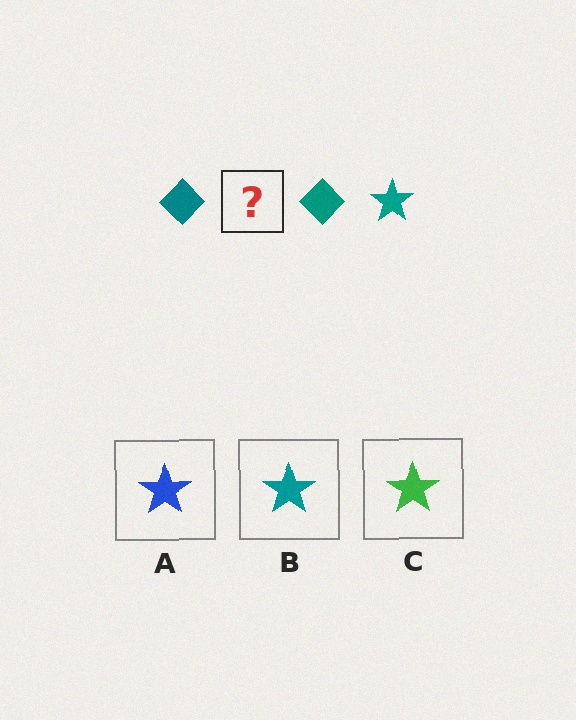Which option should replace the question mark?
Option B.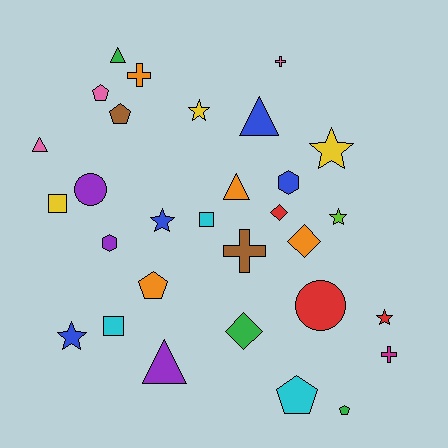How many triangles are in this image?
There are 5 triangles.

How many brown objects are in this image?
There are 2 brown objects.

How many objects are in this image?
There are 30 objects.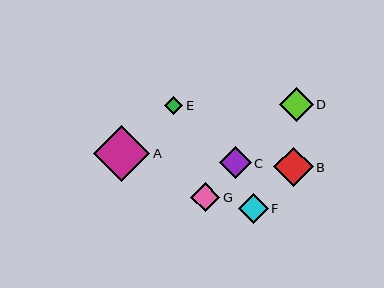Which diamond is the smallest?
Diamond E is the smallest with a size of approximately 18 pixels.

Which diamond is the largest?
Diamond A is the largest with a size of approximately 56 pixels.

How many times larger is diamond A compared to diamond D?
Diamond A is approximately 1.7 times the size of diamond D.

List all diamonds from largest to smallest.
From largest to smallest: A, B, D, C, F, G, E.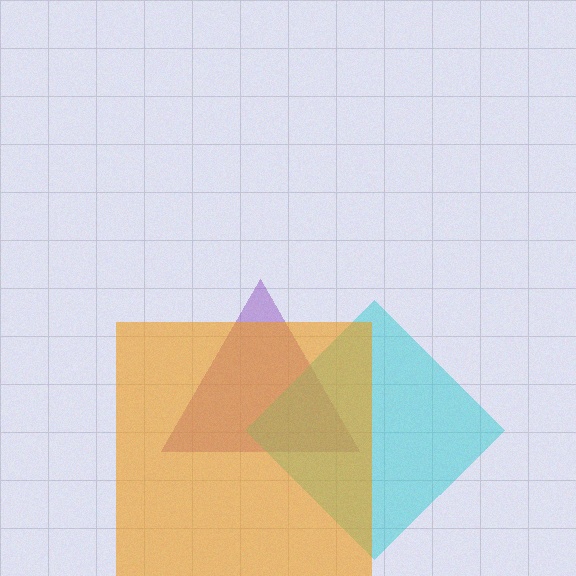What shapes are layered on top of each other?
The layered shapes are: a purple triangle, a cyan diamond, an orange square.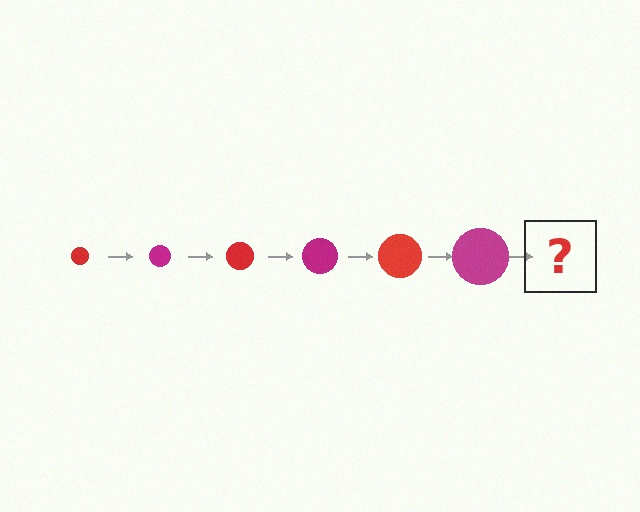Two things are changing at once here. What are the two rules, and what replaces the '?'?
The two rules are that the circle grows larger each step and the color cycles through red and magenta. The '?' should be a red circle, larger than the previous one.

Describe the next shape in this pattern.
It should be a red circle, larger than the previous one.